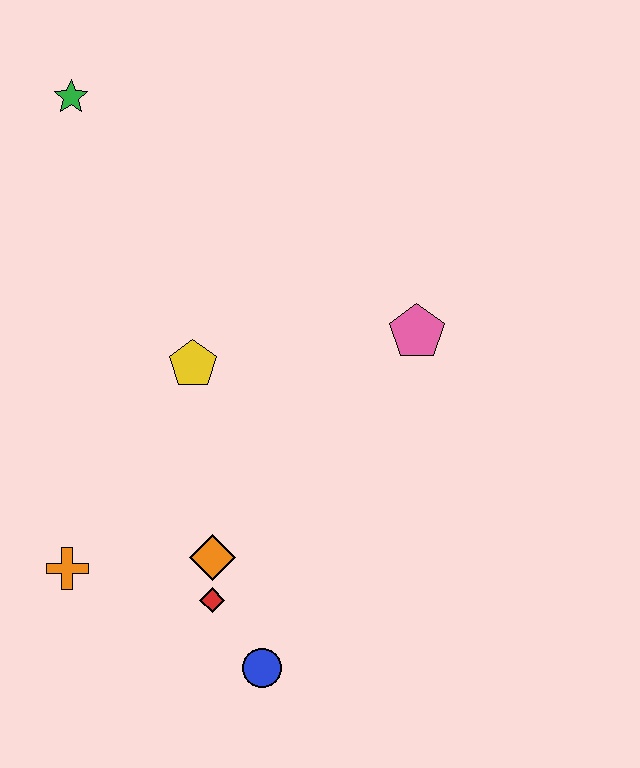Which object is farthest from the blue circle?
The green star is farthest from the blue circle.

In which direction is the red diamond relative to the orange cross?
The red diamond is to the right of the orange cross.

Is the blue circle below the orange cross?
Yes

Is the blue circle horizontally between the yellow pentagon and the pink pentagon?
Yes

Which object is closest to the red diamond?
The orange diamond is closest to the red diamond.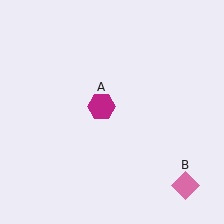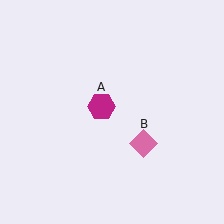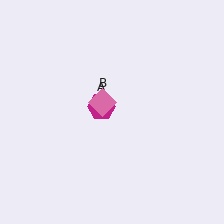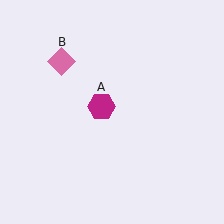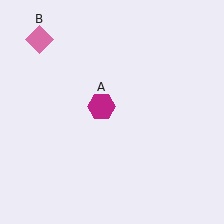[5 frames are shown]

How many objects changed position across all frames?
1 object changed position: pink diamond (object B).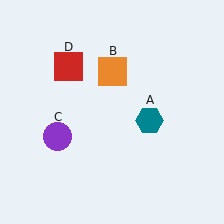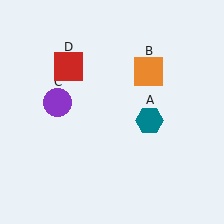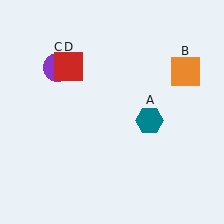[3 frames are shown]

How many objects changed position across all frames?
2 objects changed position: orange square (object B), purple circle (object C).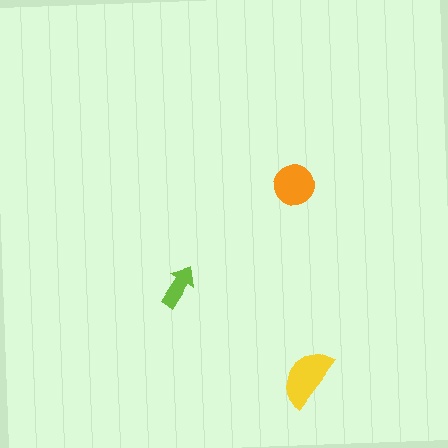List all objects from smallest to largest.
The lime arrow, the orange circle, the yellow semicircle.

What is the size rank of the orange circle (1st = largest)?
2nd.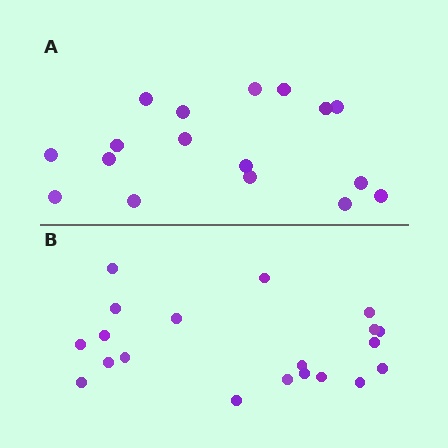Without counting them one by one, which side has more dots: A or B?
Region B (the bottom region) has more dots.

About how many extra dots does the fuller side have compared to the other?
Region B has just a few more — roughly 2 or 3 more dots than region A.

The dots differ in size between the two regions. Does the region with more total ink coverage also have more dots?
No. Region A has more total ink coverage because its dots are larger, but region B actually contains more individual dots. Total area can be misleading — the number of items is what matters here.